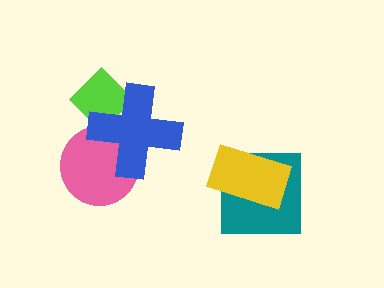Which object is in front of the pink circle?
The blue cross is in front of the pink circle.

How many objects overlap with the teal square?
1 object overlaps with the teal square.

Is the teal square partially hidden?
Yes, it is partially covered by another shape.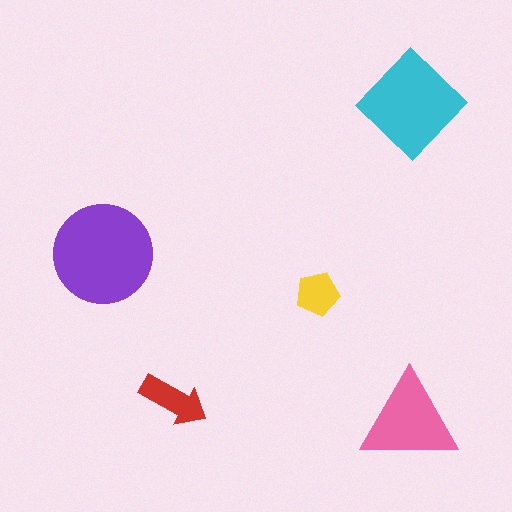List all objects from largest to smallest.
The purple circle, the cyan diamond, the pink triangle, the red arrow, the yellow pentagon.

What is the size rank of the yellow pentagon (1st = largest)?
5th.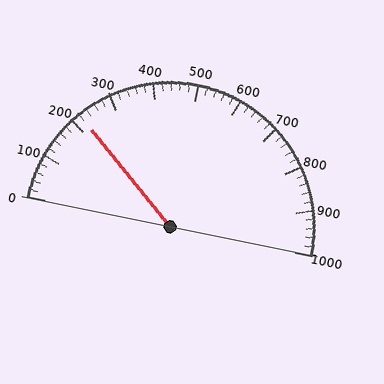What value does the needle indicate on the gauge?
The needle indicates approximately 220.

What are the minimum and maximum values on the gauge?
The gauge ranges from 0 to 1000.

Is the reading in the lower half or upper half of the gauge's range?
The reading is in the lower half of the range (0 to 1000).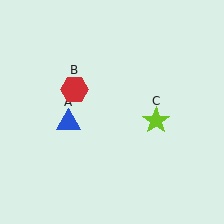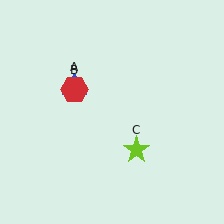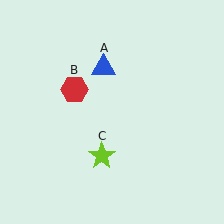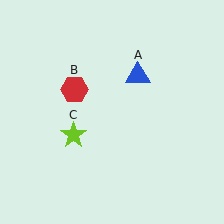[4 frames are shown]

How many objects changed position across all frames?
2 objects changed position: blue triangle (object A), lime star (object C).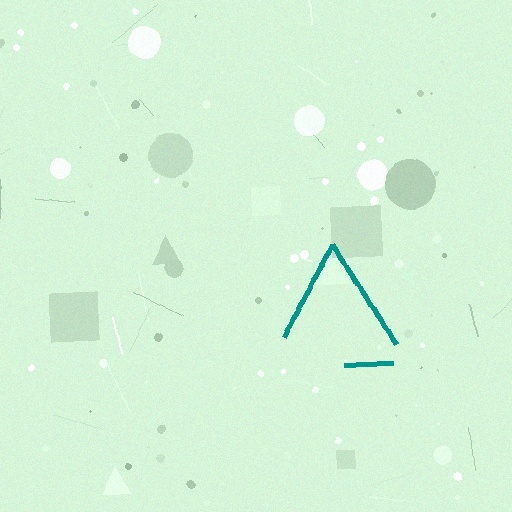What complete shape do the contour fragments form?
The contour fragments form a triangle.